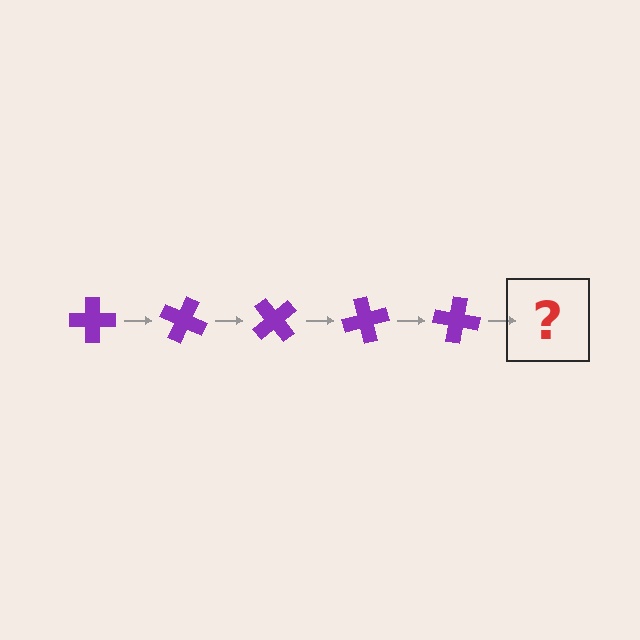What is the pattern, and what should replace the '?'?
The pattern is that the cross rotates 25 degrees each step. The '?' should be a purple cross rotated 125 degrees.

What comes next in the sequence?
The next element should be a purple cross rotated 125 degrees.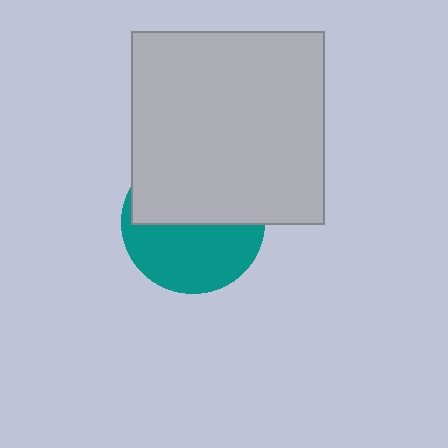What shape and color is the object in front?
The object in front is a light gray square.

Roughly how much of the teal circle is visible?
About half of it is visible (roughly 49%).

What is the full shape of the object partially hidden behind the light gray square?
The partially hidden object is a teal circle.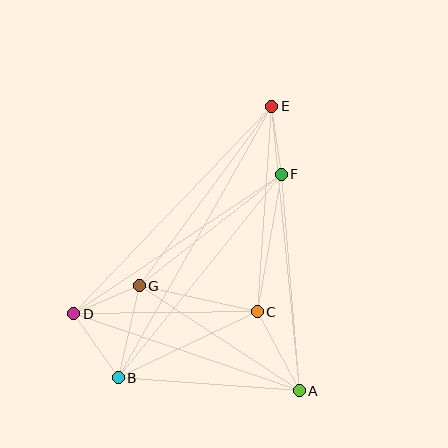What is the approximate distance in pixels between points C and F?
The distance between C and F is approximately 140 pixels.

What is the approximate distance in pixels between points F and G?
The distance between F and G is approximately 181 pixels.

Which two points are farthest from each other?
Points B and E are farthest from each other.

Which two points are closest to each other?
Points E and F are closest to each other.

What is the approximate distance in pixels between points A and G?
The distance between A and G is approximately 191 pixels.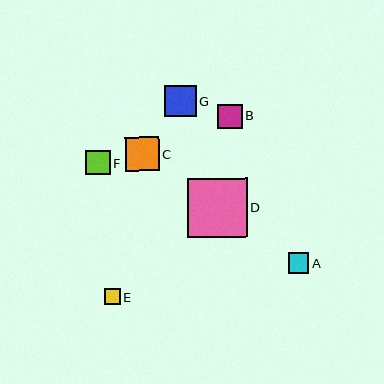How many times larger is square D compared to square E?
Square D is approximately 3.7 times the size of square E.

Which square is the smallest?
Square E is the smallest with a size of approximately 16 pixels.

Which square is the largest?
Square D is the largest with a size of approximately 60 pixels.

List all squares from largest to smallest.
From largest to smallest: D, C, G, B, F, A, E.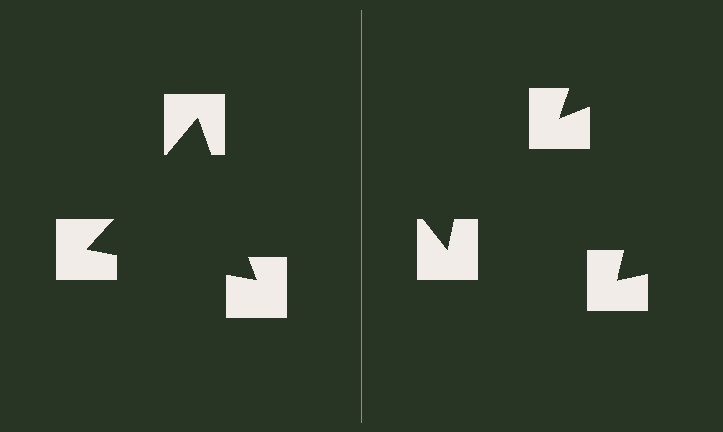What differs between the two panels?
The notched squares are positioned identically on both sides; only the wedge orientations differ. On the left they align to a triangle; on the right they are misaligned.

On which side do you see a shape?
An illusory triangle appears on the left side. On the right side the wedge cuts are rotated, so no coherent shape forms.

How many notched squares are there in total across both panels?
6 — 3 on each side.